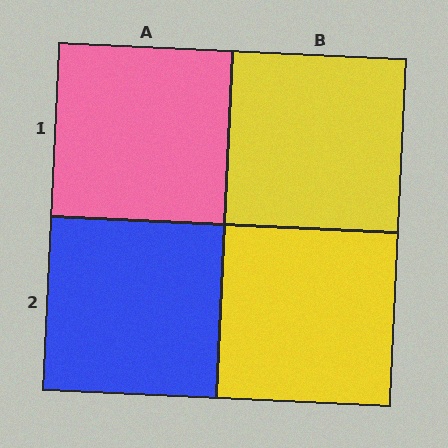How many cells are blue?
1 cell is blue.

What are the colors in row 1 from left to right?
Pink, yellow.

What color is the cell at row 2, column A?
Blue.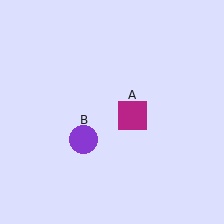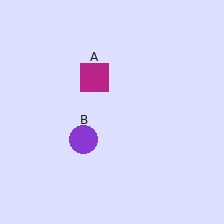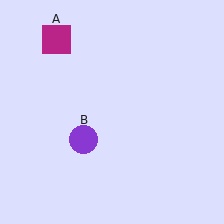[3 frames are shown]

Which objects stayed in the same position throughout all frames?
Purple circle (object B) remained stationary.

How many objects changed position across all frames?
1 object changed position: magenta square (object A).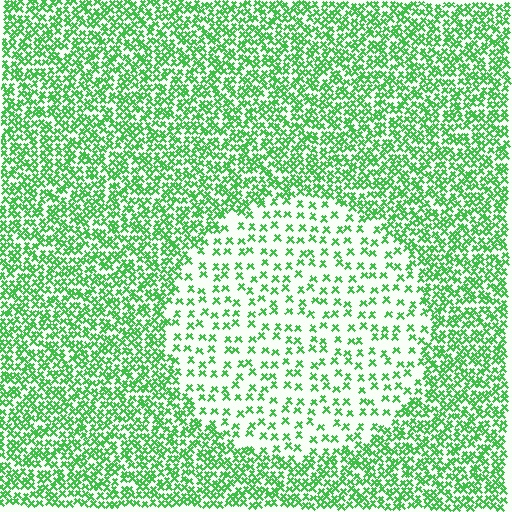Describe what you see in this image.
The image contains small green elements arranged at two different densities. A circle-shaped region is visible where the elements are less densely packed than the surrounding area.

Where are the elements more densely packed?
The elements are more densely packed outside the circle boundary.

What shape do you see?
I see a circle.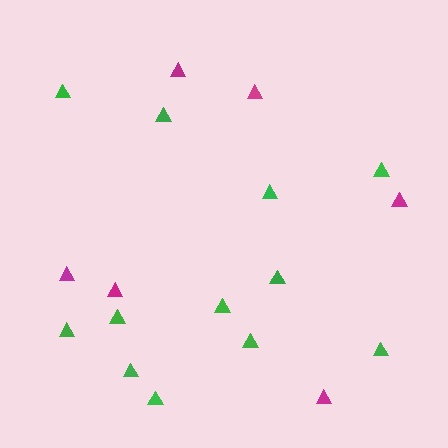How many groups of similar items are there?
There are 2 groups: one group of magenta triangles (6) and one group of green triangles (12).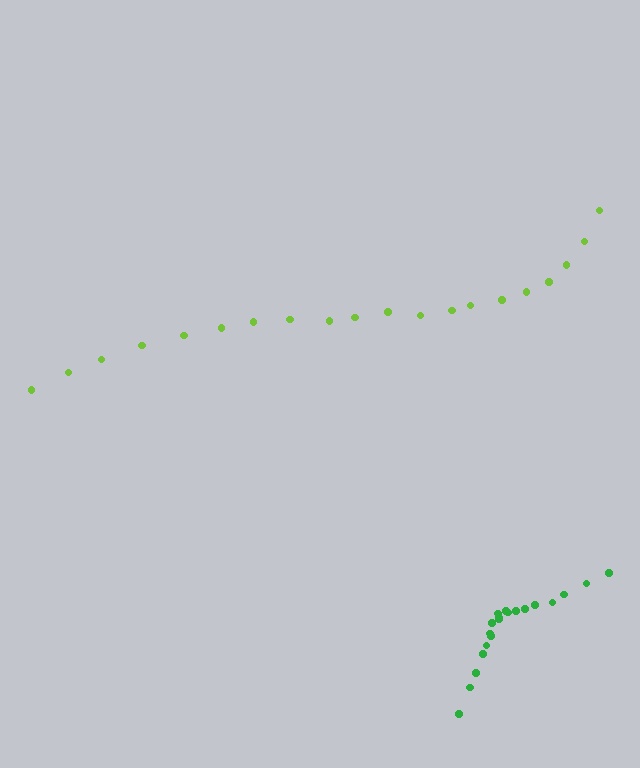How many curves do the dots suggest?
There are 2 distinct paths.